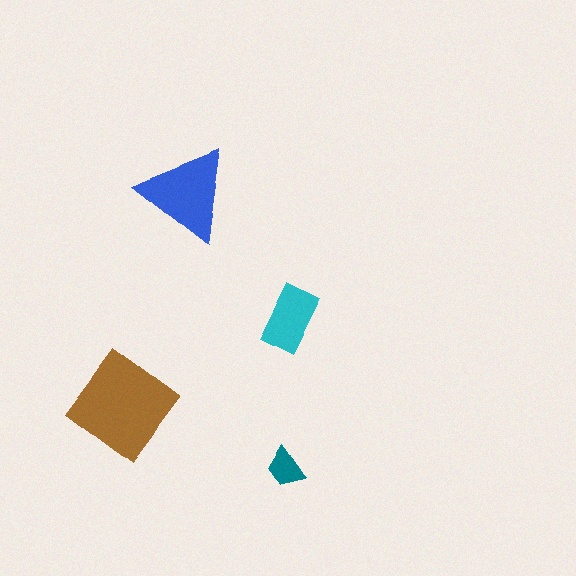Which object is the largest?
The brown diamond.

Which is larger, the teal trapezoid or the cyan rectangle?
The cyan rectangle.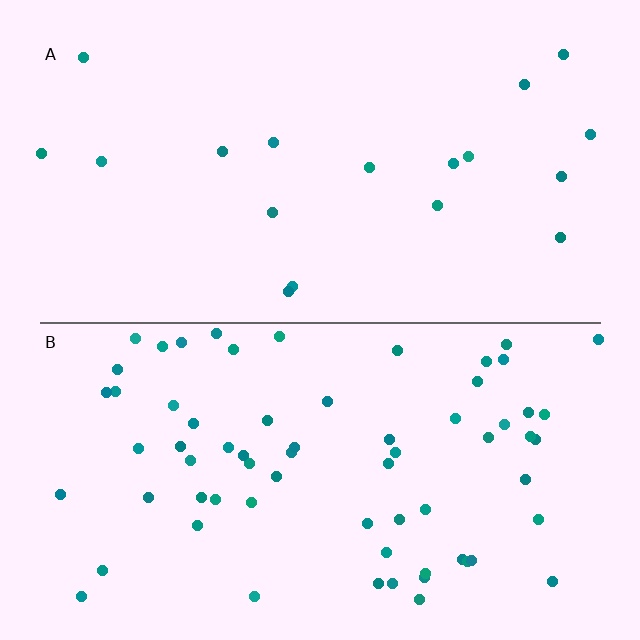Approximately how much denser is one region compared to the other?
Approximately 3.7× — region B over region A.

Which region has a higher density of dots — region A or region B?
B (the bottom).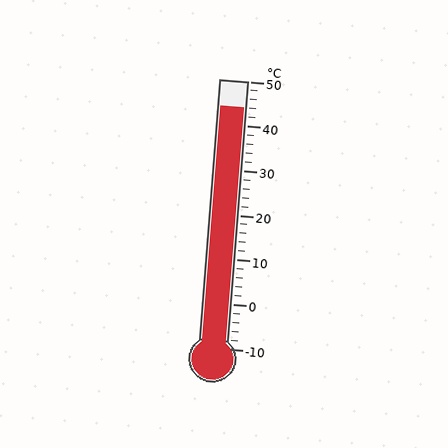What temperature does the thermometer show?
The thermometer shows approximately 44°C.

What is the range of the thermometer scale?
The thermometer scale ranges from -10°C to 50°C.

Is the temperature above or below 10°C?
The temperature is above 10°C.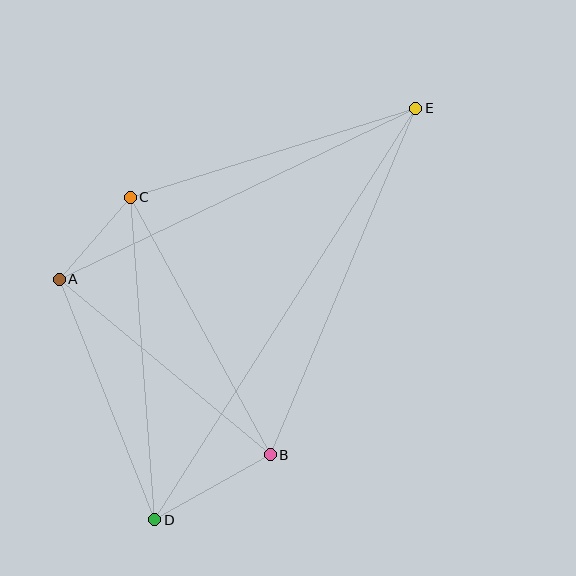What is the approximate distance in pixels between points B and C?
The distance between B and C is approximately 293 pixels.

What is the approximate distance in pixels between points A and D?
The distance between A and D is approximately 258 pixels.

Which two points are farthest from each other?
Points D and E are farthest from each other.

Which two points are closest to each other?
Points A and C are closest to each other.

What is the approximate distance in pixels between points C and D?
The distance between C and D is approximately 323 pixels.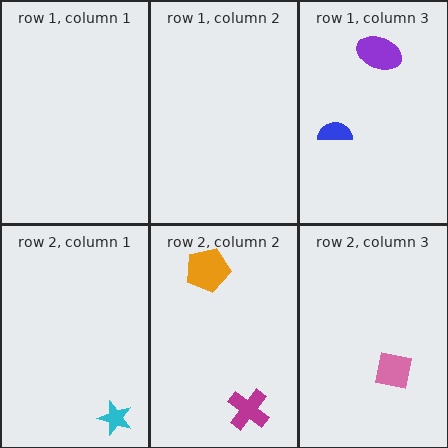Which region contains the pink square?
The row 2, column 3 region.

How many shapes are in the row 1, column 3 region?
2.